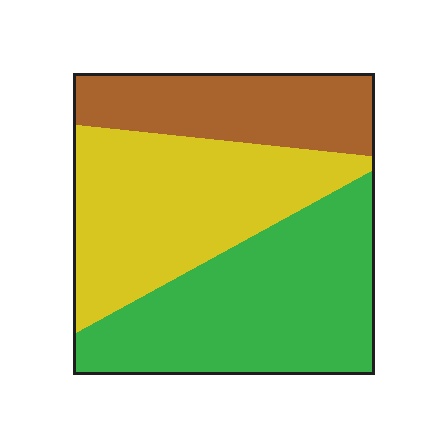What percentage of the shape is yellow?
Yellow covers around 35% of the shape.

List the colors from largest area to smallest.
From largest to smallest: green, yellow, brown.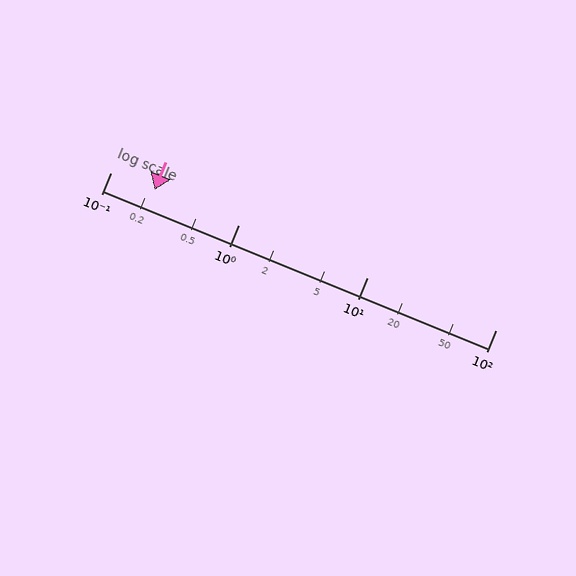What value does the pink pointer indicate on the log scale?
The pointer indicates approximately 0.22.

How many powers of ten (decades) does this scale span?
The scale spans 3 decades, from 0.1 to 100.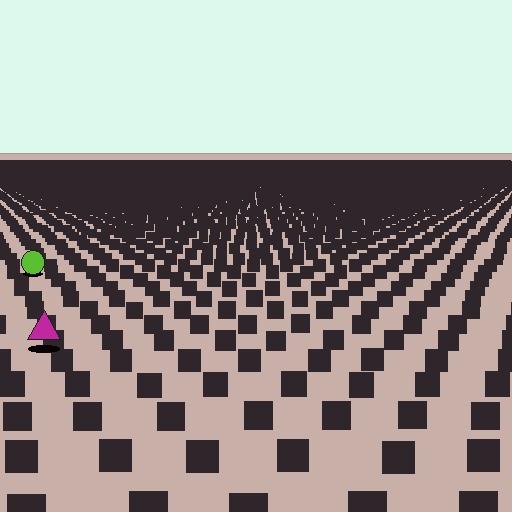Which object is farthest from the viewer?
The lime circle is farthest from the viewer. It appears smaller and the ground texture around it is denser.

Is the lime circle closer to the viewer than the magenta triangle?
No. The magenta triangle is closer — you can tell from the texture gradient: the ground texture is coarser near it.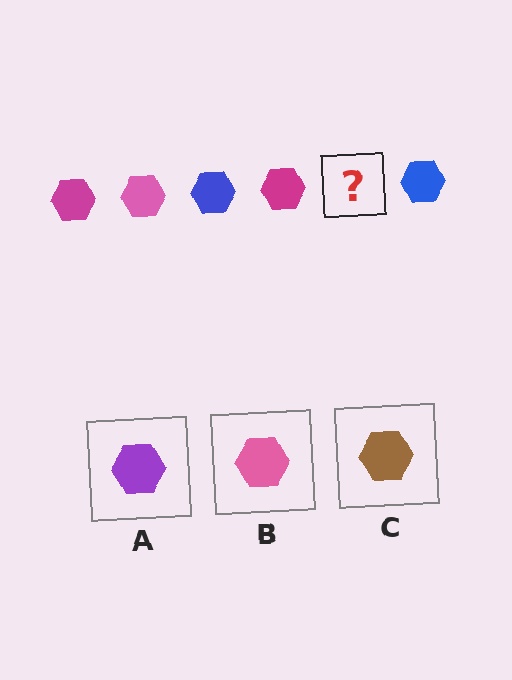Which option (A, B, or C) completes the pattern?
B.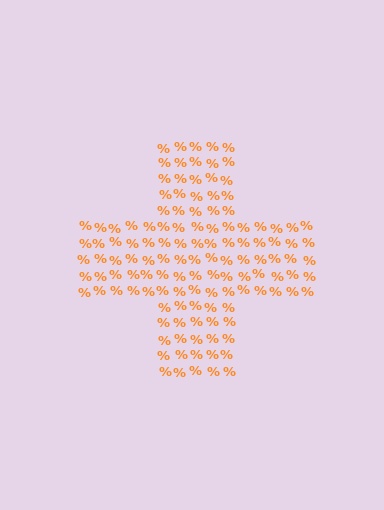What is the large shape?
The large shape is a cross.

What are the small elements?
The small elements are percent signs.